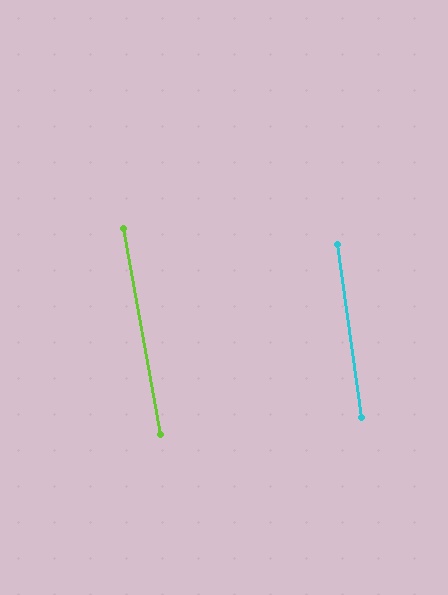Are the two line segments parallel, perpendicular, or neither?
Parallel — their directions differ by only 2.0°.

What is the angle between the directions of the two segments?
Approximately 2 degrees.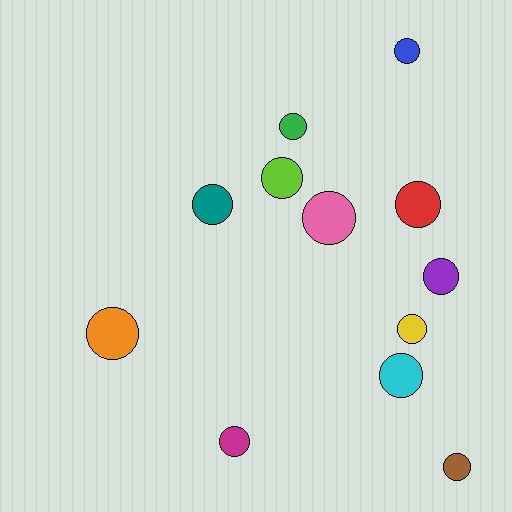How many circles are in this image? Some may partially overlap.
There are 12 circles.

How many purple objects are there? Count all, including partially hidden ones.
There is 1 purple object.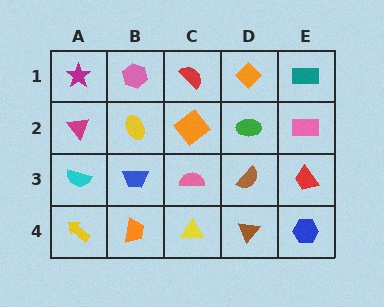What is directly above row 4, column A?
A cyan semicircle.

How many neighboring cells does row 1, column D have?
3.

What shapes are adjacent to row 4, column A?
A cyan semicircle (row 3, column A), an orange trapezoid (row 4, column B).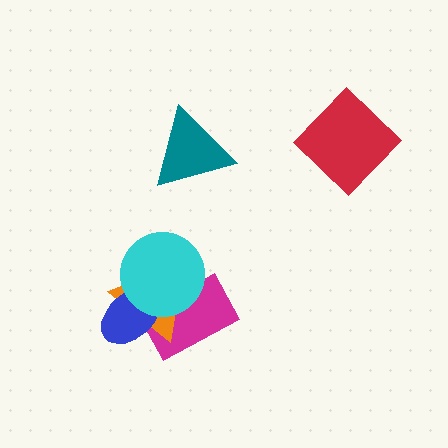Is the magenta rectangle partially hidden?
Yes, it is partially covered by another shape.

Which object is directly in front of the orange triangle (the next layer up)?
The blue ellipse is directly in front of the orange triangle.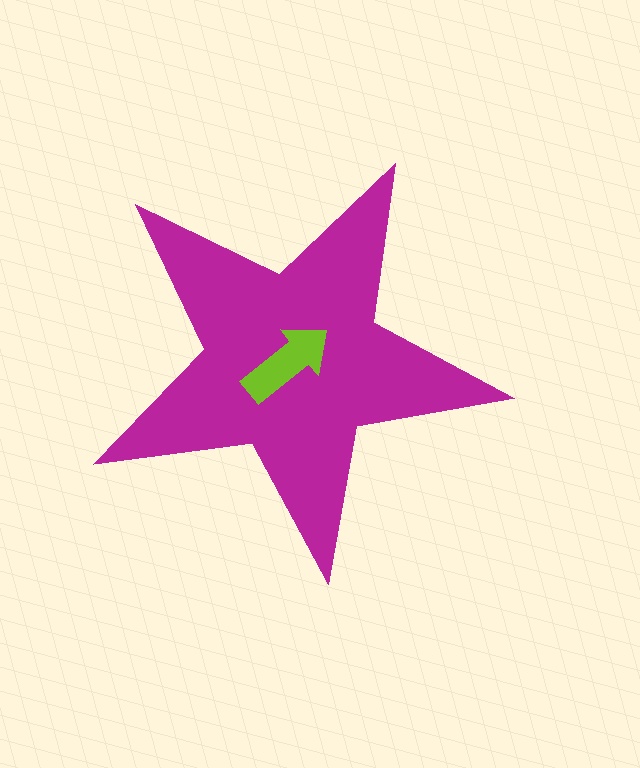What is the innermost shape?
The lime arrow.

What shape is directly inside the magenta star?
The lime arrow.